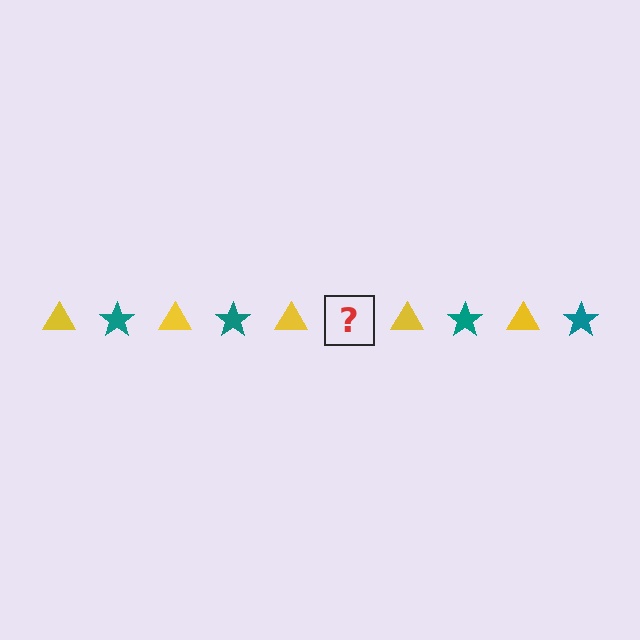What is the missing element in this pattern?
The missing element is a teal star.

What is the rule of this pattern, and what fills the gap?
The rule is that the pattern alternates between yellow triangle and teal star. The gap should be filled with a teal star.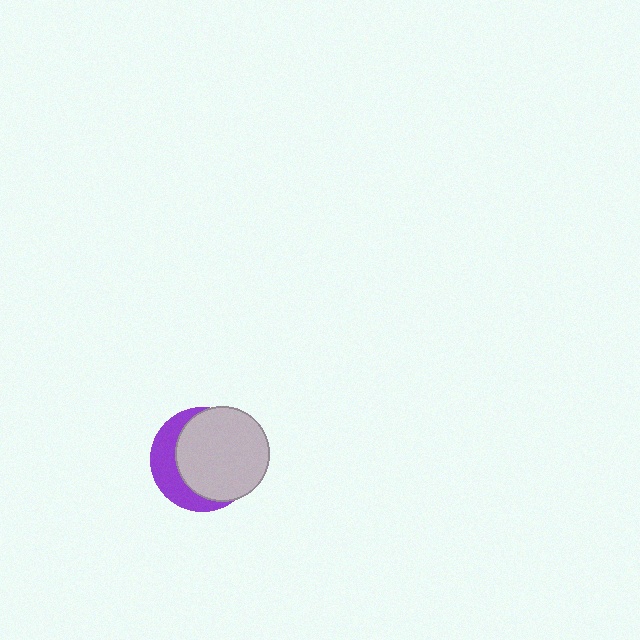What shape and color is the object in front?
The object in front is a light gray circle.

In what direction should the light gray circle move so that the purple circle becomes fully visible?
The light gray circle should move toward the upper-right. That is the shortest direction to clear the overlap and leave the purple circle fully visible.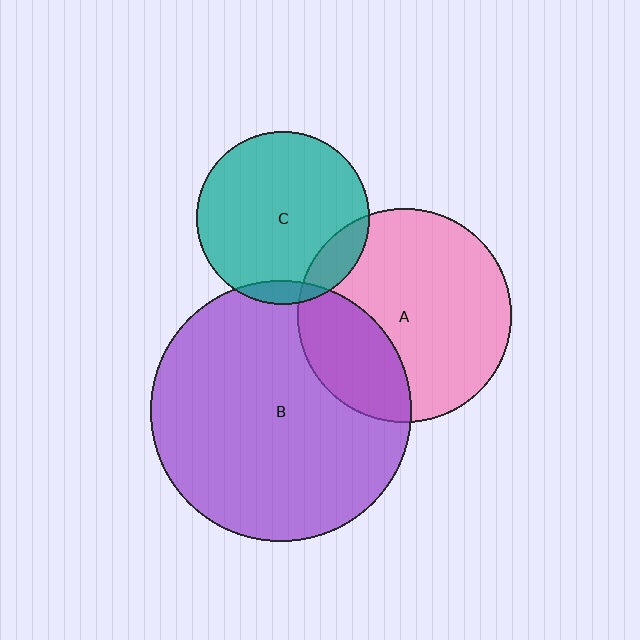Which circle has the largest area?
Circle B (purple).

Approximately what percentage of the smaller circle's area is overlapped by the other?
Approximately 15%.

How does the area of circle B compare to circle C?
Approximately 2.3 times.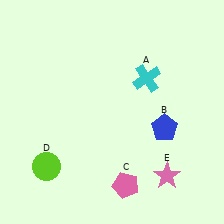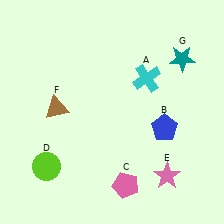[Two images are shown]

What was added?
A brown triangle (F), a teal star (G) were added in Image 2.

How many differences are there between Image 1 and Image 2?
There are 2 differences between the two images.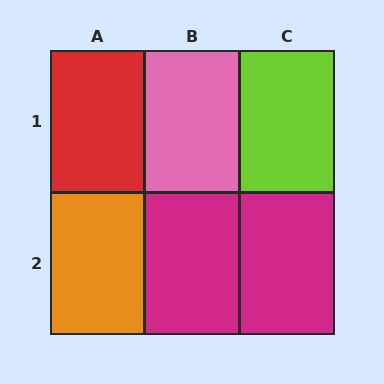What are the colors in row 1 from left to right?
Red, pink, lime.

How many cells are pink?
1 cell is pink.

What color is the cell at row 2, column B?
Magenta.